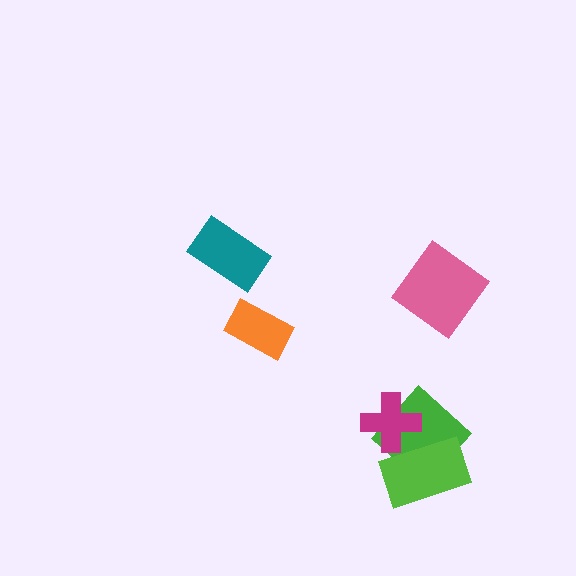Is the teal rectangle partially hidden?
No, no other shape covers it.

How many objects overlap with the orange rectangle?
0 objects overlap with the orange rectangle.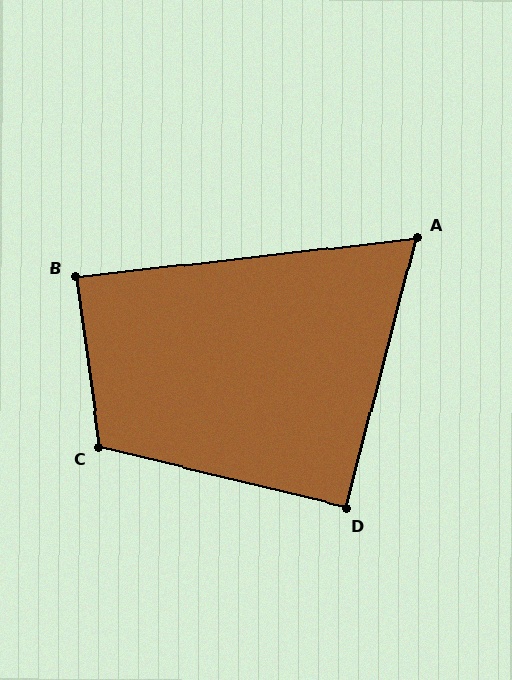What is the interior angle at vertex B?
Approximately 89 degrees (approximately right).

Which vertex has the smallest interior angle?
A, at approximately 69 degrees.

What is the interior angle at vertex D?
Approximately 91 degrees (approximately right).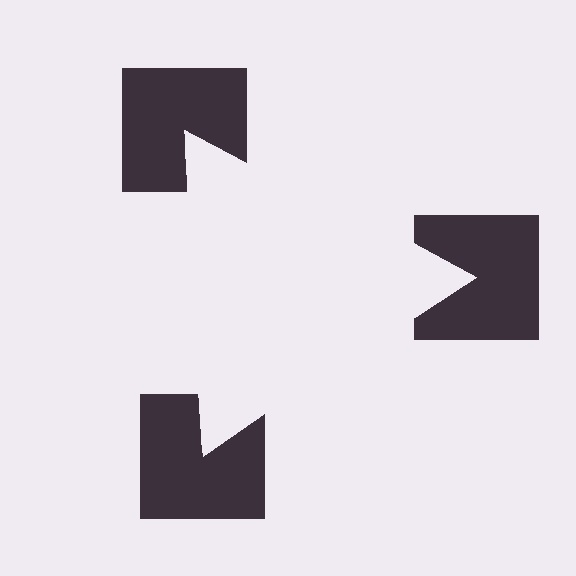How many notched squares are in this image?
There are 3 — one at each vertex of the illusory triangle.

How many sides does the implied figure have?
3 sides.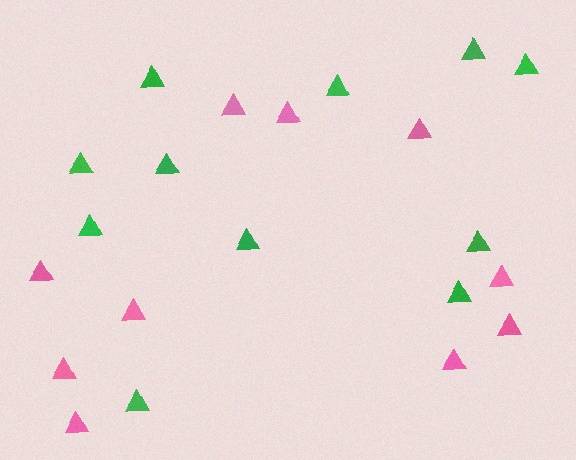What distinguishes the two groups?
There are 2 groups: one group of green triangles (11) and one group of pink triangles (10).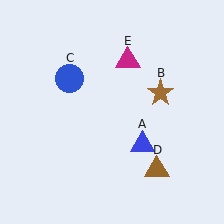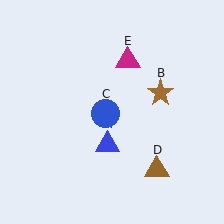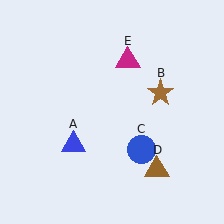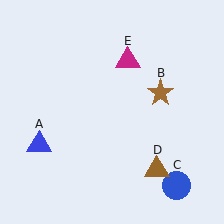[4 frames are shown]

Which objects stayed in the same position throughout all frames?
Brown star (object B) and brown triangle (object D) and magenta triangle (object E) remained stationary.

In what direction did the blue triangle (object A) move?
The blue triangle (object A) moved left.